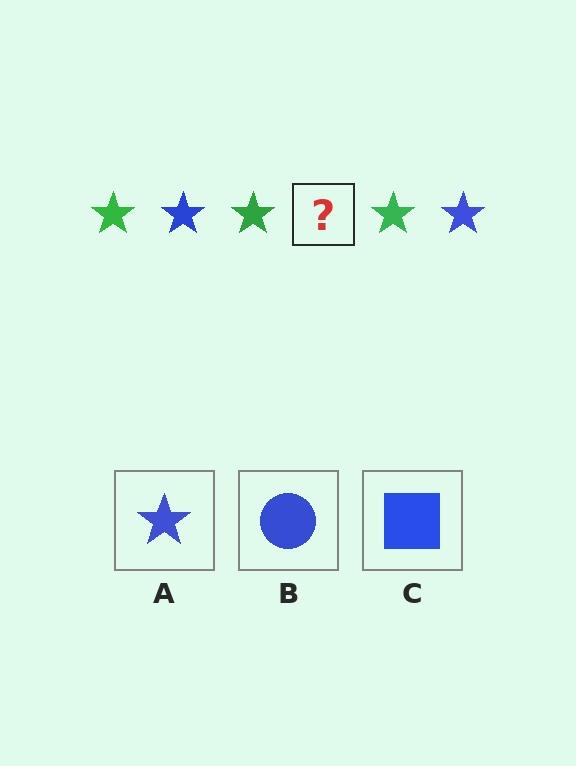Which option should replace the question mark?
Option A.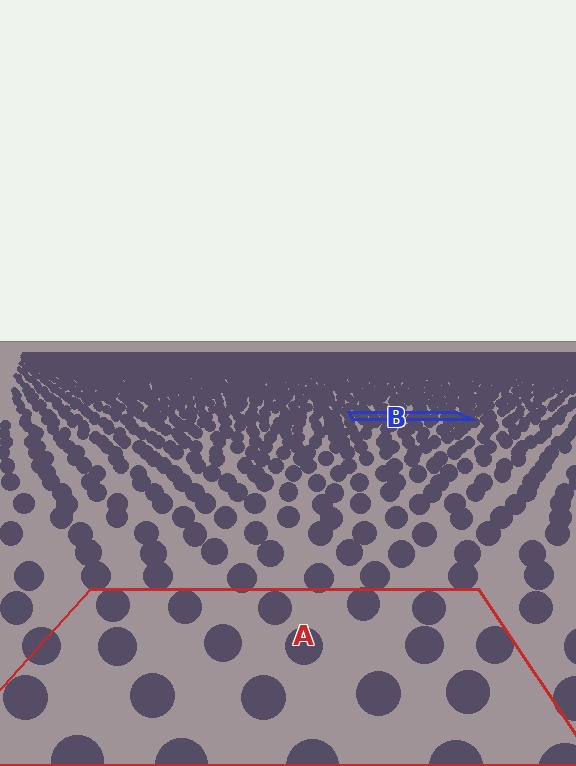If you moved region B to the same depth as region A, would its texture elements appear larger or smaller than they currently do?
They would appear larger. At a closer depth, the same texture elements are projected at a bigger on-screen size.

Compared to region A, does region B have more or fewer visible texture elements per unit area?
Region B has more texture elements per unit area — they are packed more densely because it is farther away.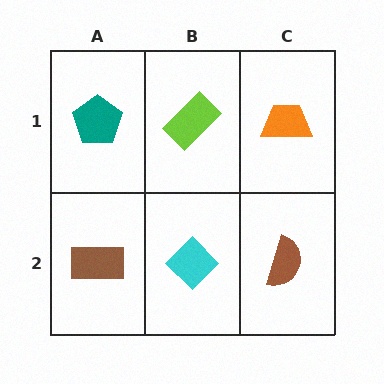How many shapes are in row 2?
3 shapes.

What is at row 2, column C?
A brown semicircle.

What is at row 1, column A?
A teal pentagon.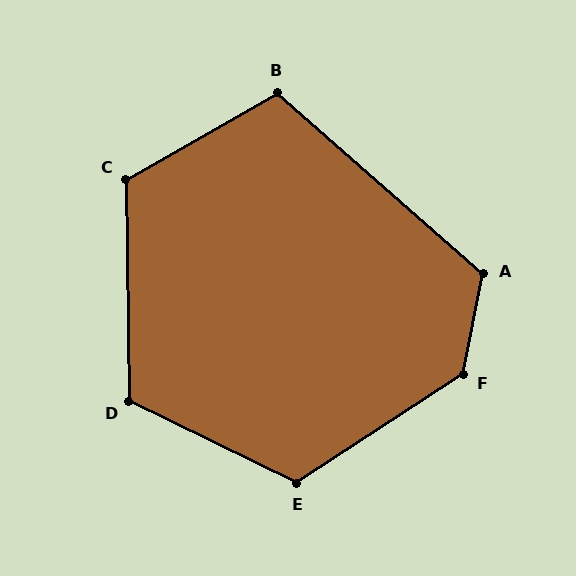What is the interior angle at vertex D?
Approximately 117 degrees (obtuse).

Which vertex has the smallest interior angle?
B, at approximately 109 degrees.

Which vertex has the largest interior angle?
F, at approximately 134 degrees.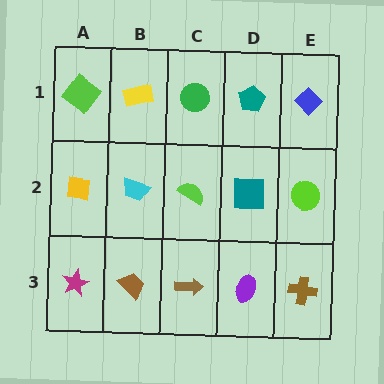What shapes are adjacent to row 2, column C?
A green circle (row 1, column C), a brown arrow (row 3, column C), a cyan trapezoid (row 2, column B), a teal square (row 2, column D).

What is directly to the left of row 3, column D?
A brown arrow.